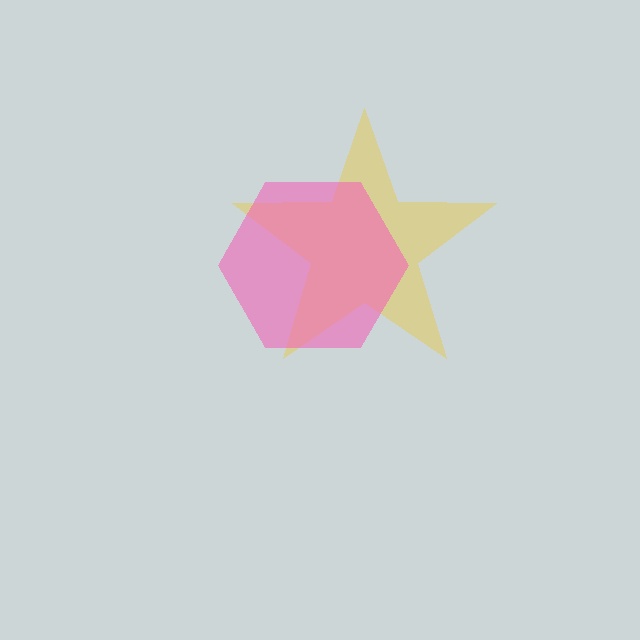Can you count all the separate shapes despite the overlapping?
Yes, there are 2 separate shapes.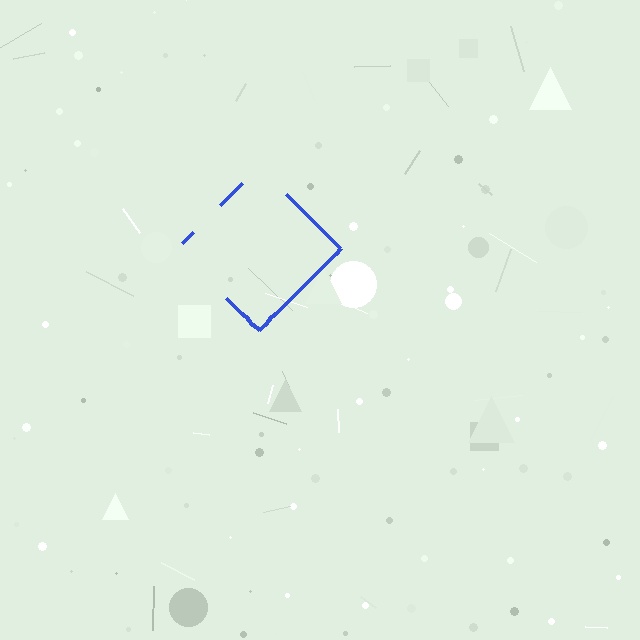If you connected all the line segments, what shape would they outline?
They would outline a diamond.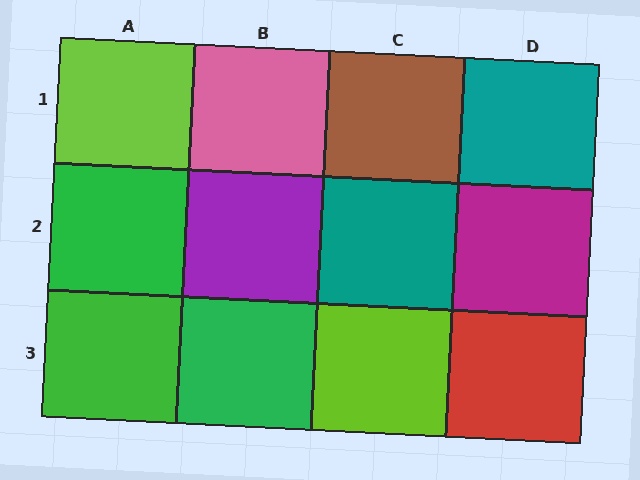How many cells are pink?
1 cell is pink.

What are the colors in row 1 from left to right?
Lime, pink, brown, teal.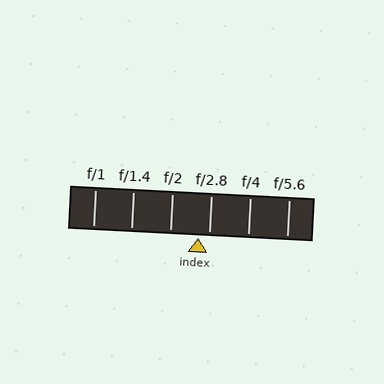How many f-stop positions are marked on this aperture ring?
There are 6 f-stop positions marked.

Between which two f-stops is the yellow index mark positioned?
The index mark is between f/2 and f/2.8.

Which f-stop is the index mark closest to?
The index mark is closest to f/2.8.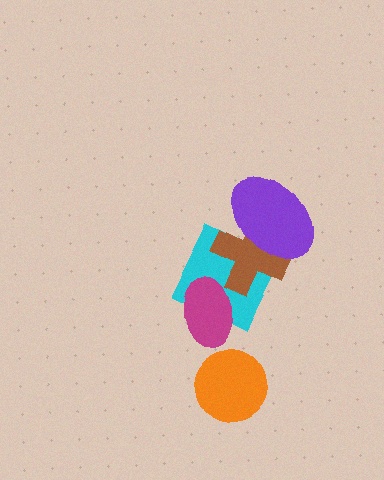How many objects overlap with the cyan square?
3 objects overlap with the cyan square.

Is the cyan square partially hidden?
Yes, it is partially covered by another shape.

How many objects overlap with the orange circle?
0 objects overlap with the orange circle.